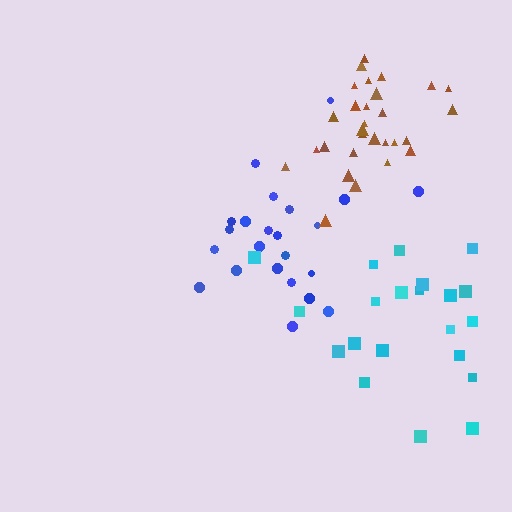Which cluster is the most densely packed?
Brown.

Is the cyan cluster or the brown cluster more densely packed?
Brown.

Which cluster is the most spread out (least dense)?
Cyan.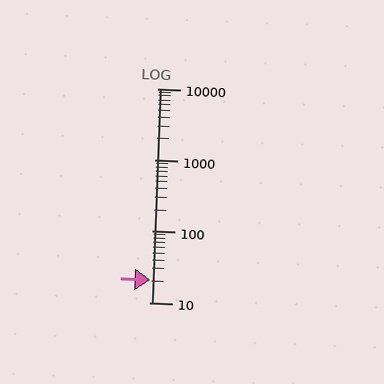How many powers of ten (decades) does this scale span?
The scale spans 3 decades, from 10 to 10000.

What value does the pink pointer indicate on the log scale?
The pointer indicates approximately 21.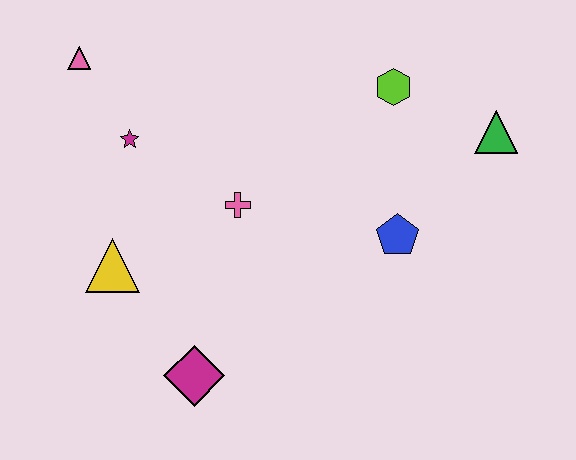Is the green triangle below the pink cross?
No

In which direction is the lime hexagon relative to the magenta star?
The lime hexagon is to the right of the magenta star.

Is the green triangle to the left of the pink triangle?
No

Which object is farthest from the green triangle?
The pink triangle is farthest from the green triangle.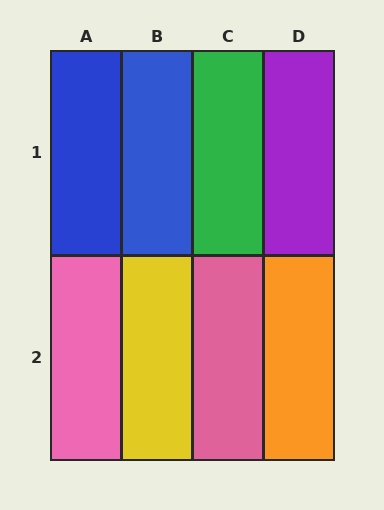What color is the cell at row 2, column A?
Pink.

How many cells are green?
1 cell is green.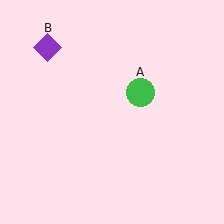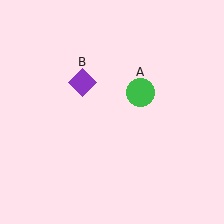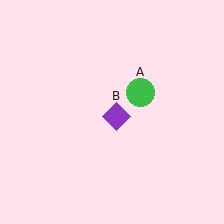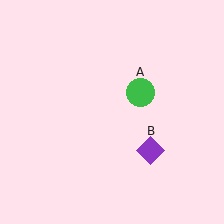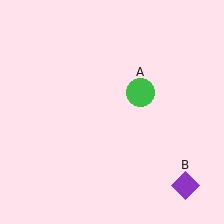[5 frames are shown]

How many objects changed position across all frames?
1 object changed position: purple diamond (object B).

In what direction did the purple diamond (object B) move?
The purple diamond (object B) moved down and to the right.